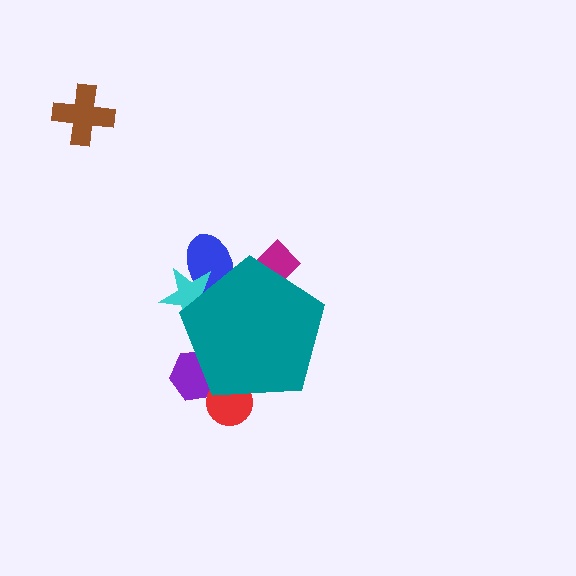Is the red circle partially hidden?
Yes, the red circle is partially hidden behind the teal pentagon.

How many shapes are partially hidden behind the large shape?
5 shapes are partially hidden.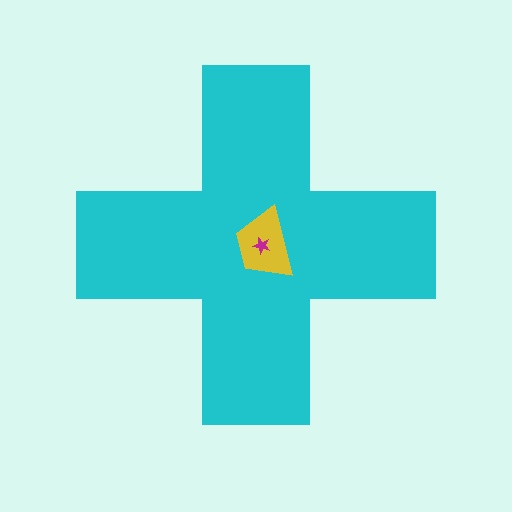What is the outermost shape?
The cyan cross.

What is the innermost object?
The magenta star.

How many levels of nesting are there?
3.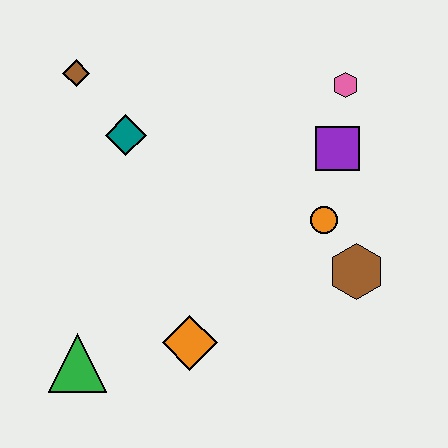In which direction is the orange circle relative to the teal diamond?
The orange circle is to the right of the teal diamond.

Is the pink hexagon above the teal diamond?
Yes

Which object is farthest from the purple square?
The green triangle is farthest from the purple square.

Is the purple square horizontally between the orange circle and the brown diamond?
No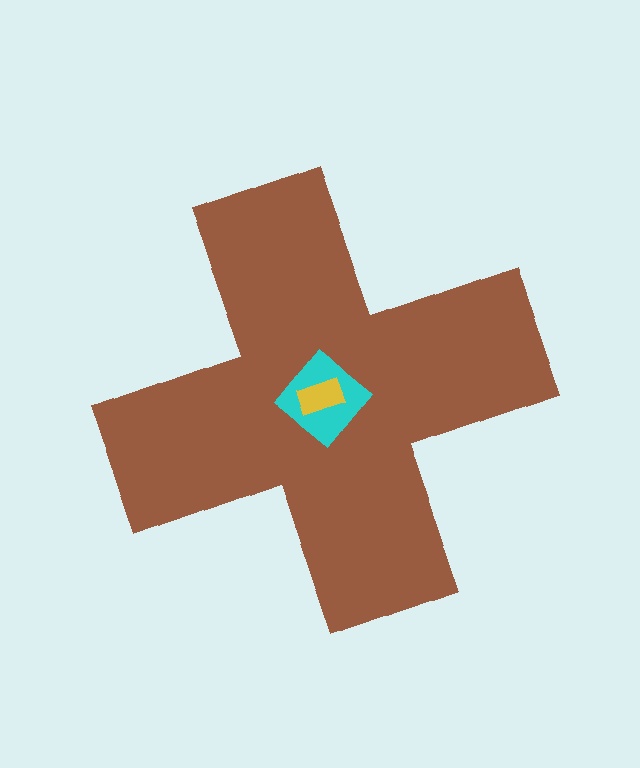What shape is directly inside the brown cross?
The cyan diamond.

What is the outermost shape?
The brown cross.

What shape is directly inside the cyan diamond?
The yellow rectangle.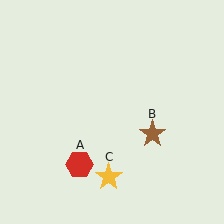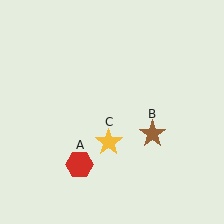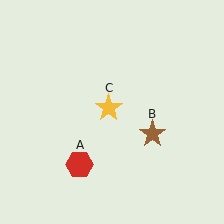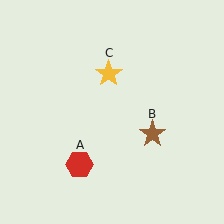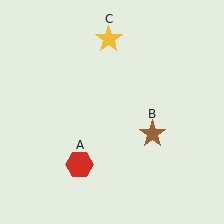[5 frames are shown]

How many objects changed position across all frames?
1 object changed position: yellow star (object C).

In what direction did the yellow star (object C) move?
The yellow star (object C) moved up.